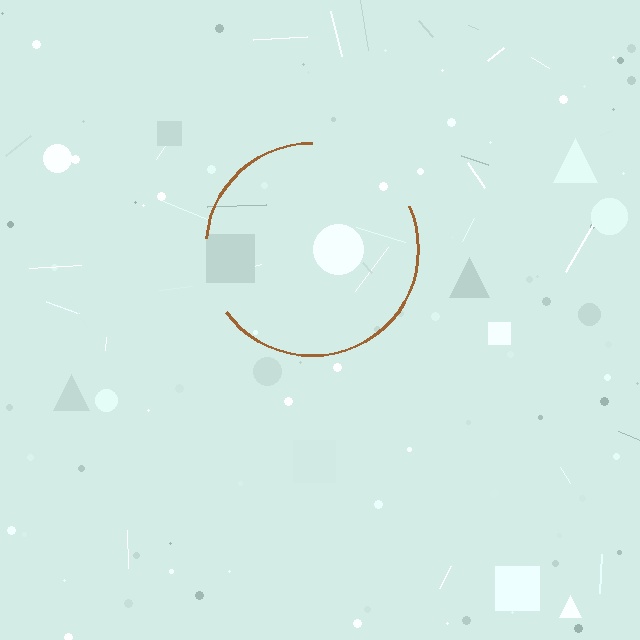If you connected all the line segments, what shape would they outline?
They would outline a circle.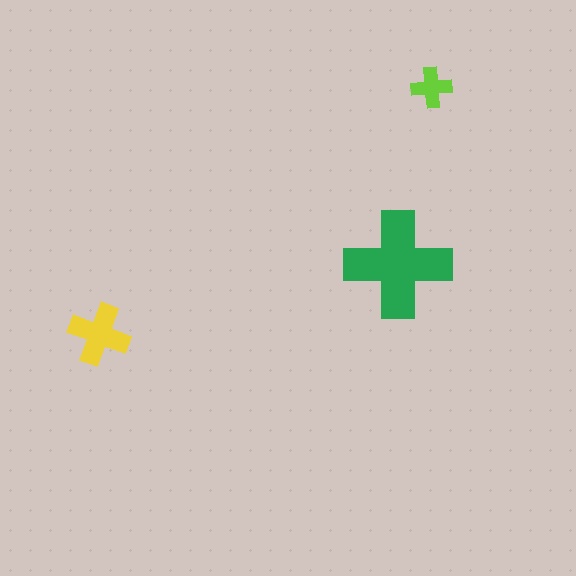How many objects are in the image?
There are 3 objects in the image.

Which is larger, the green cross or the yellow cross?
The green one.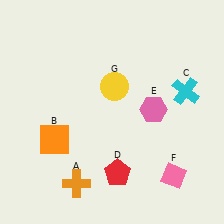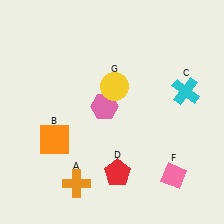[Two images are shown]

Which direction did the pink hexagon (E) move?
The pink hexagon (E) moved left.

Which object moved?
The pink hexagon (E) moved left.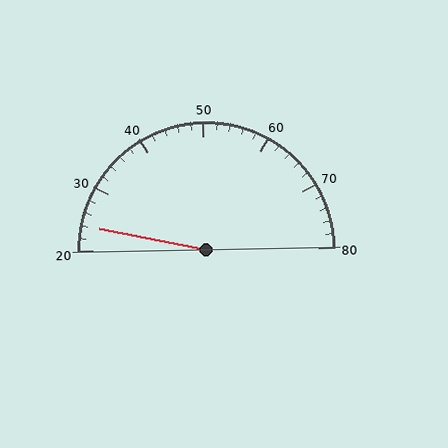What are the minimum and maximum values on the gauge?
The gauge ranges from 20 to 80.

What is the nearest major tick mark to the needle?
The nearest major tick mark is 20.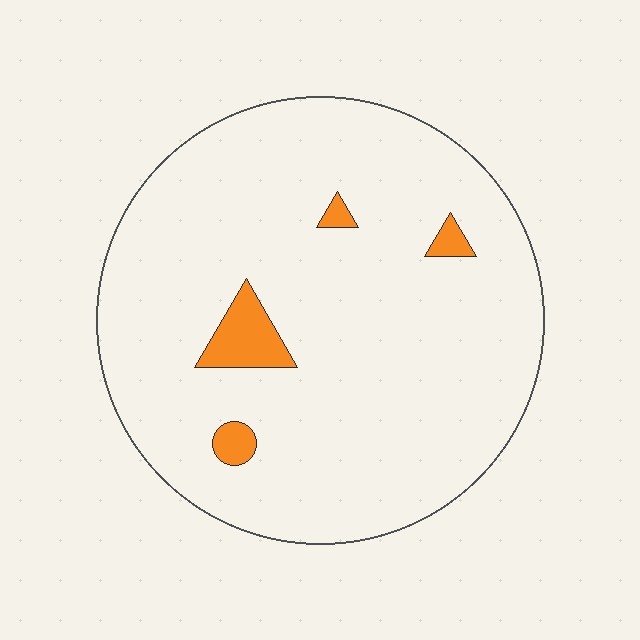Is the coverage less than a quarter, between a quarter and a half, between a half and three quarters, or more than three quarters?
Less than a quarter.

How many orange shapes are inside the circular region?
4.